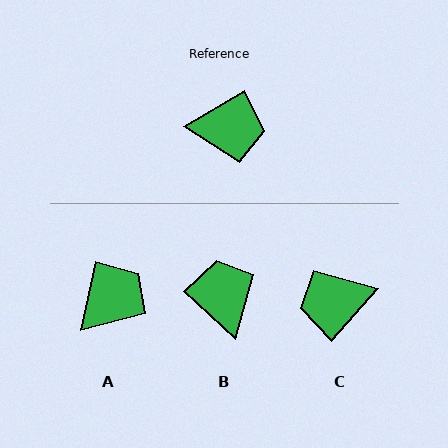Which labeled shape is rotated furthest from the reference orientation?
C, about 162 degrees away.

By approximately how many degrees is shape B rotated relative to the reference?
Approximately 107 degrees counter-clockwise.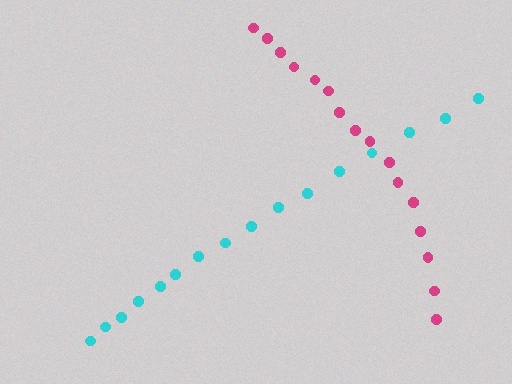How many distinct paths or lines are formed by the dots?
There are 2 distinct paths.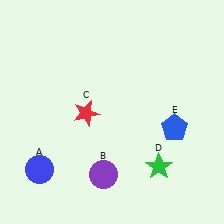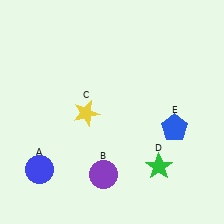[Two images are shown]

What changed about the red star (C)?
In Image 1, C is red. In Image 2, it changed to yellow.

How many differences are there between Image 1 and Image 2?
There is 1 difference between the two images.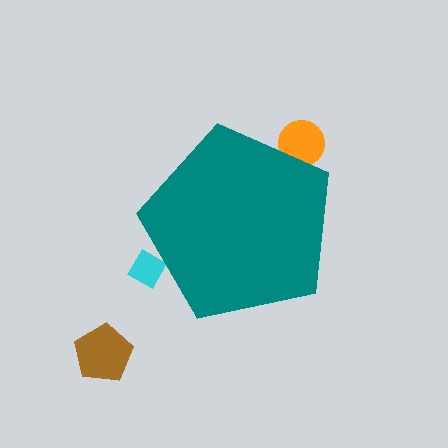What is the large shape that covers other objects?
A teal pentagon.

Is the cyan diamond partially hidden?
Yes, the cyan diamond is partially hidden behind the teal pentagon.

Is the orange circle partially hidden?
Yes, the orange circle is partially hidden behind the teal pentagon.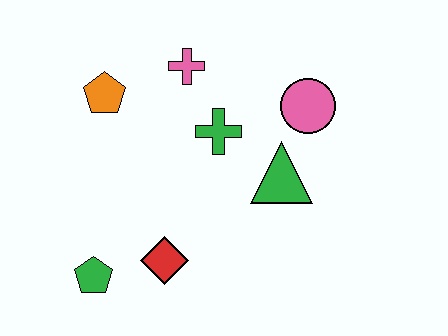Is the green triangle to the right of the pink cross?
Yes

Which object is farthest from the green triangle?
The green pentagon is farthest from the green triangle.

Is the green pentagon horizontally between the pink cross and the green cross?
No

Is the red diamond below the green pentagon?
No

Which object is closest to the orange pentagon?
The pink cross is closest to the orange pentagon.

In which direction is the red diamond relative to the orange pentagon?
The red diamond is below the orange pentagon.